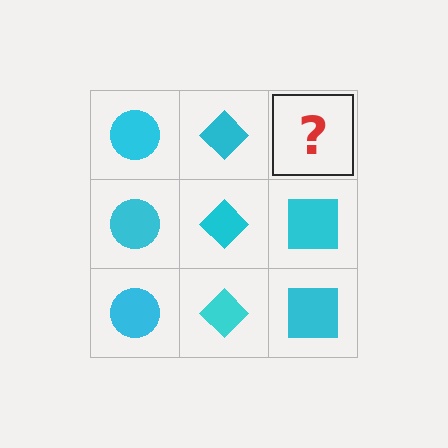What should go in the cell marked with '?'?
The missing cell should contain a cyan square.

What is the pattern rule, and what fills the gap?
The rule is that each column has a consistent shape. The gap should be filled with a cyan square.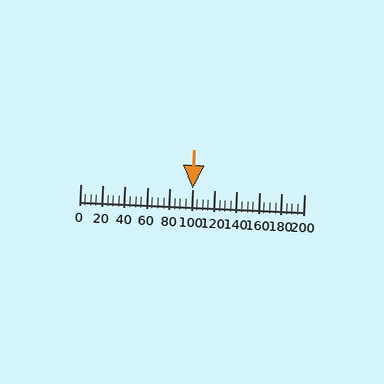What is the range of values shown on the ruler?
The ruler shows values from 0 to 200.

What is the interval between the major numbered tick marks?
The major tick marks are spaced 20 units apart.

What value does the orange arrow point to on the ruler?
The orange arrow points to approximately 100.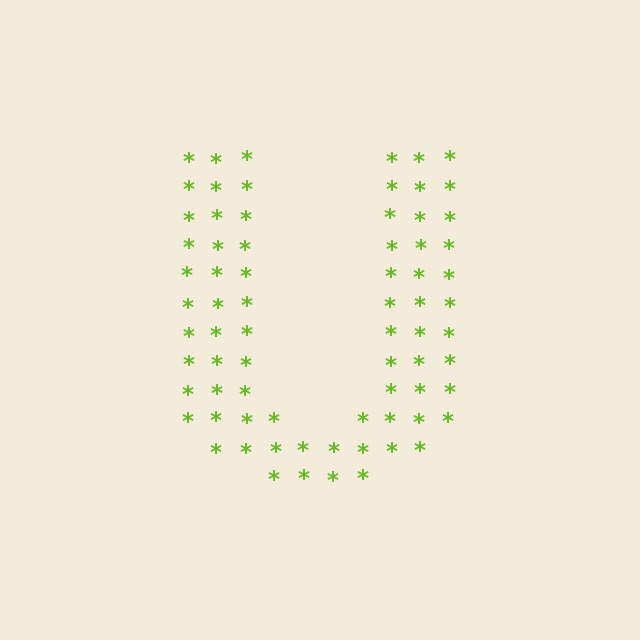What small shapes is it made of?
It is made of small asterisks.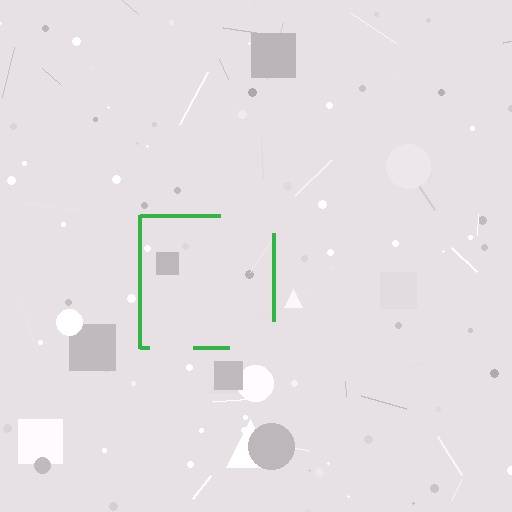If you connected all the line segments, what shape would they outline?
They would outline a square.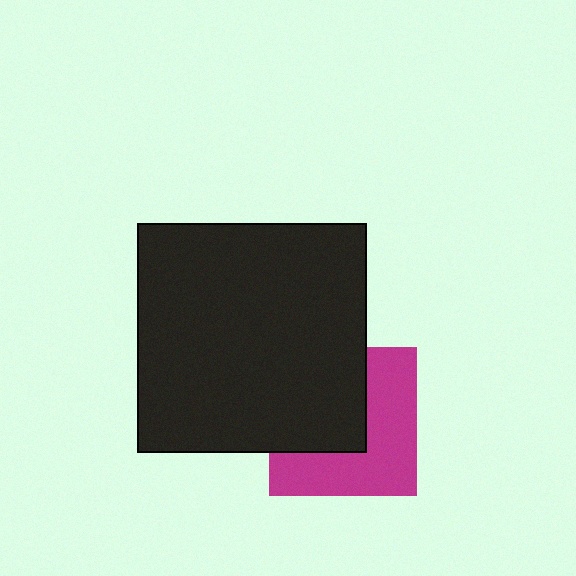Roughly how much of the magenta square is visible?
About half of it is visible (roughly 53%).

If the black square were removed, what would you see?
You would see the complete magenta square.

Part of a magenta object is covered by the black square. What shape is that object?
It is a square.